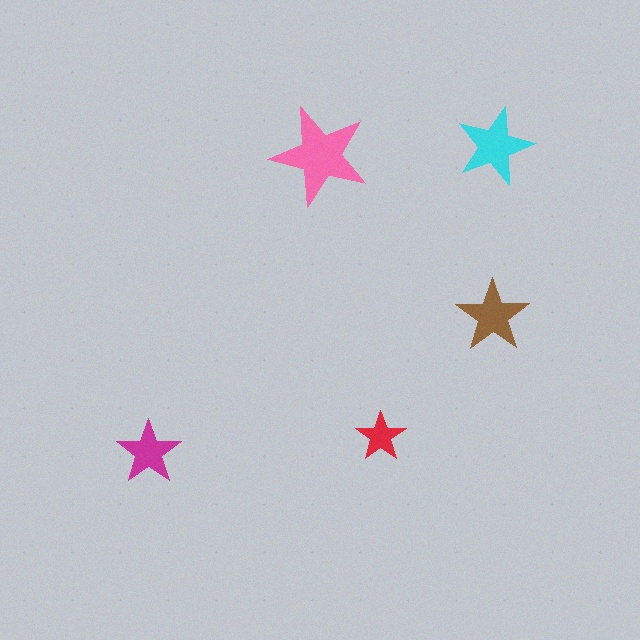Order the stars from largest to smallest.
the pink one, the cyan one, the brown one, the magenta one, the red one.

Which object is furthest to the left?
The magenta star is leftmost.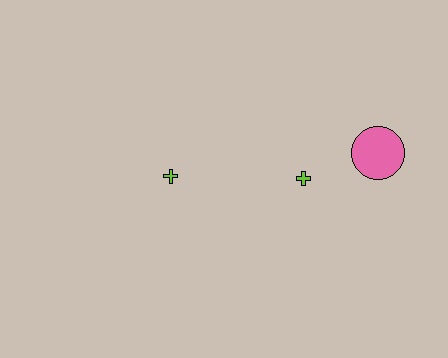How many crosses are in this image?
There are 2 crosses.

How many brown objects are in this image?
There are no brown objects.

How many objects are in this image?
There are 3 objects.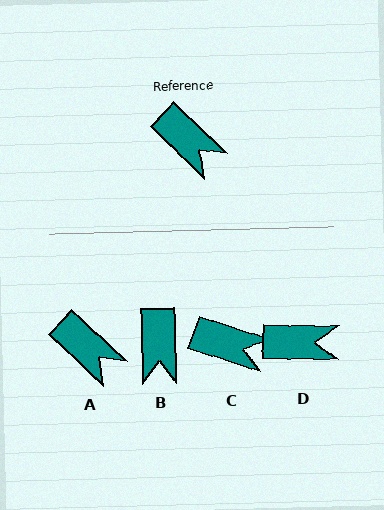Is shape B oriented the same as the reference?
No, it is off by about 45 degrees.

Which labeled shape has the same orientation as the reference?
A.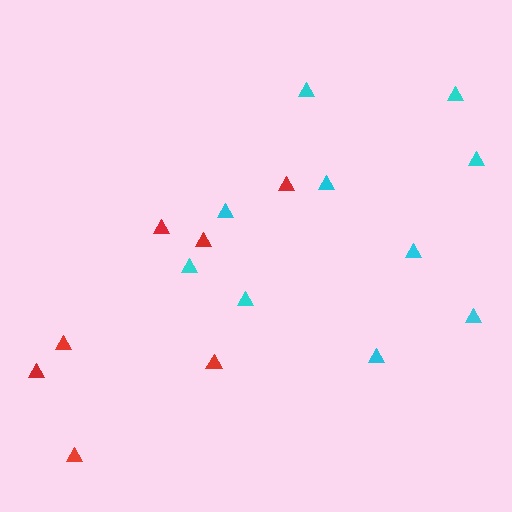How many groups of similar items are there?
There are 2 groups: one group of red triangles (7) and one group of cyan triangles (10).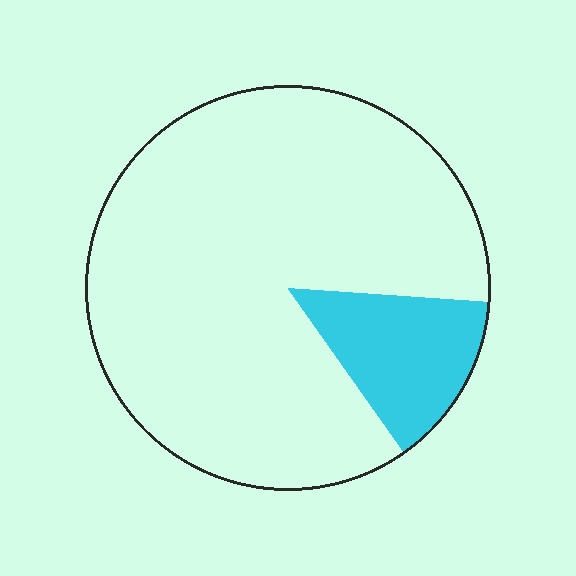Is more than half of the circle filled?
No.